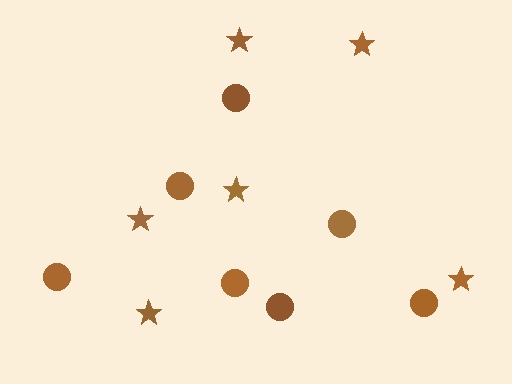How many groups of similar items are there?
There are 2 groups: one group of stars (6) and one group of circles (7).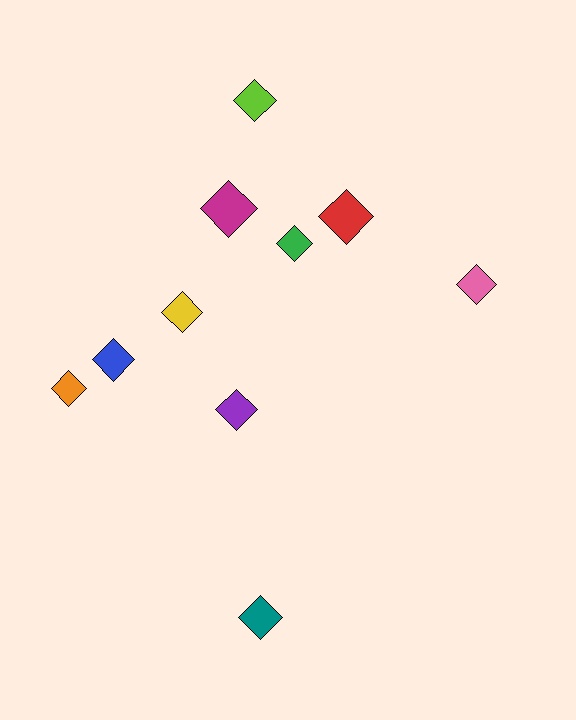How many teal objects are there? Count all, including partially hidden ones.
There is 1 teal object.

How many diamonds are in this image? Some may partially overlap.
There are 10 diamonds.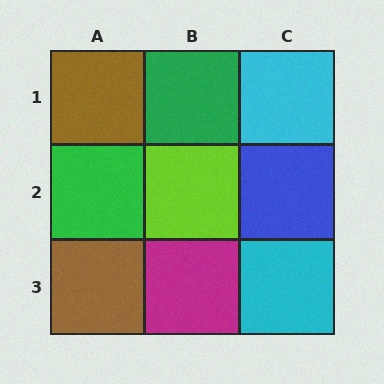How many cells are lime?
1 cell is lime.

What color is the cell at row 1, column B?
Green.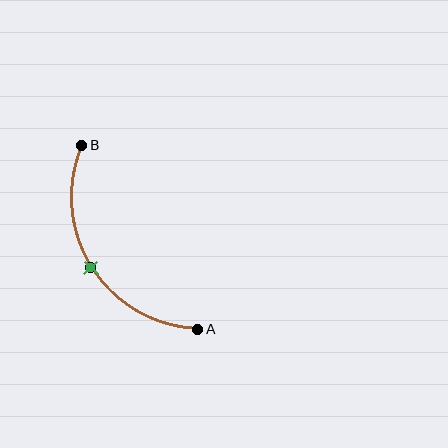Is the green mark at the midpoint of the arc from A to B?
Yes. The green mark lies on the arc at equal arc-length from both A and B — it is the arc midpoint.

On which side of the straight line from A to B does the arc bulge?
The arc bulges to the left of the straight line connecting A and B.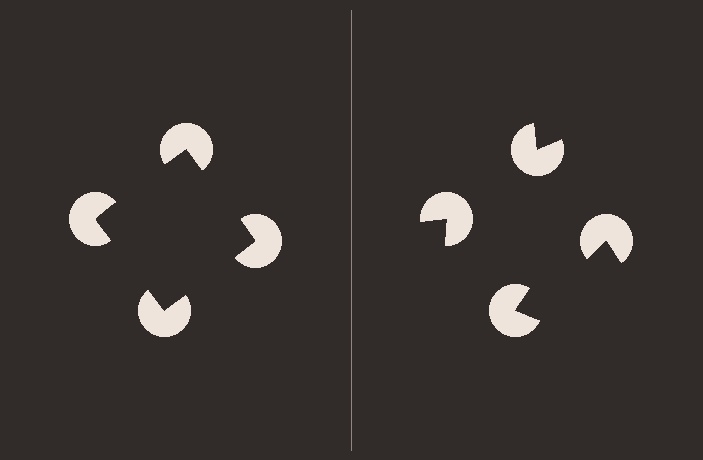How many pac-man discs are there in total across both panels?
8 — 4 on each side.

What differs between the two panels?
The pac-man discs are positioned identically on both sides; only the wedge orientations differ. On the left they align to a square; on the right they are misaligned.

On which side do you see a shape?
An illusory square appears on the left side. On the right side the wedge cuts are rotated, so no coherent shape forms.